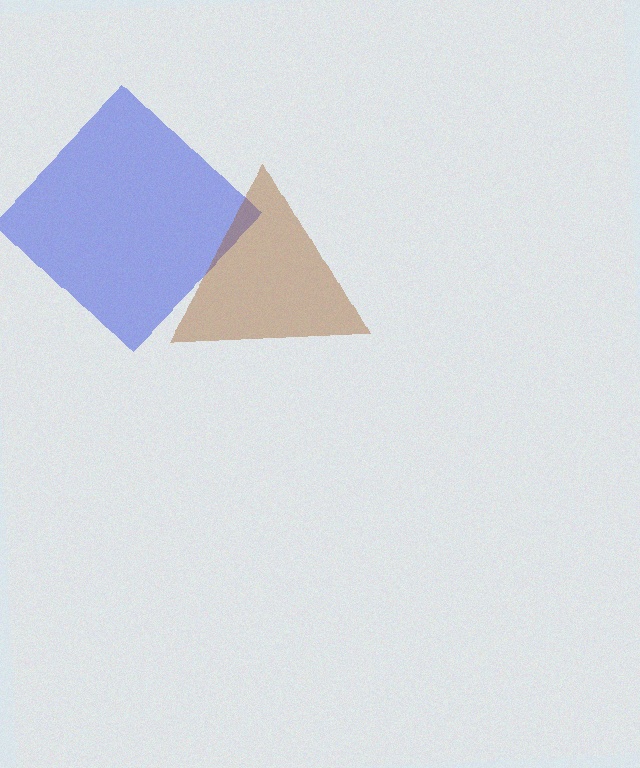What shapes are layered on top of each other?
The layered shapes are: a blue diamond, a brown triangle.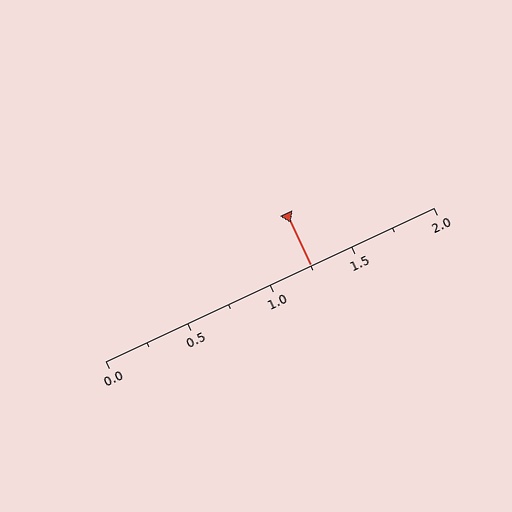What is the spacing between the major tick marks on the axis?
The major ticks are spaced 0.5 apart.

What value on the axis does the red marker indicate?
The marker indicates approximately 1.25.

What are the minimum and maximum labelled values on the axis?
The axis runs from 0.0 to 2.0.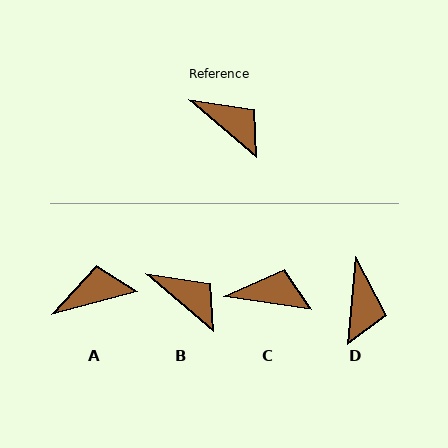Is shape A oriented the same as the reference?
No, it is off by about 55 degrees.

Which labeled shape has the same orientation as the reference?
B.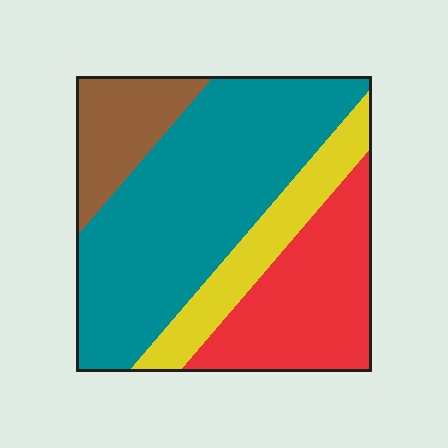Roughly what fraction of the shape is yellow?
Yellow covers 15% of the shape.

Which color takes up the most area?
Teal, at roughly 50%.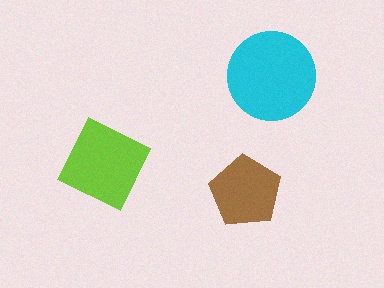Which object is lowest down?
The brown pentagon is bottommost.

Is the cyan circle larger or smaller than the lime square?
Larger.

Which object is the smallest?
The brown pentagon.